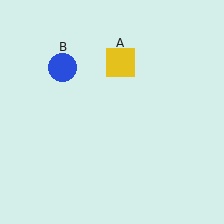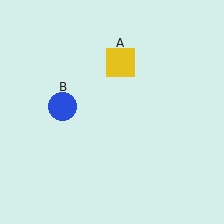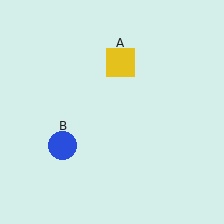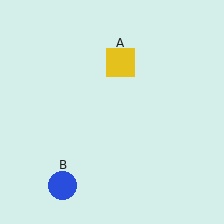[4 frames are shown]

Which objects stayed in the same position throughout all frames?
Yellow square (object A) remained stationary.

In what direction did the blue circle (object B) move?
The blue circle (object B) moved down.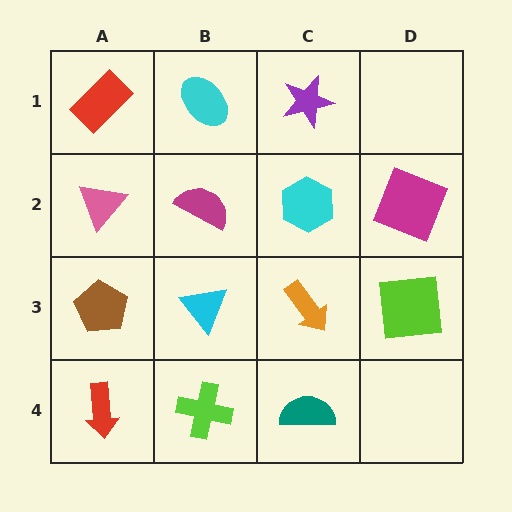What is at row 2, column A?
A pink triangle.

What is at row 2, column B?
A magenta semicircle.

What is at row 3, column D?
A lime square.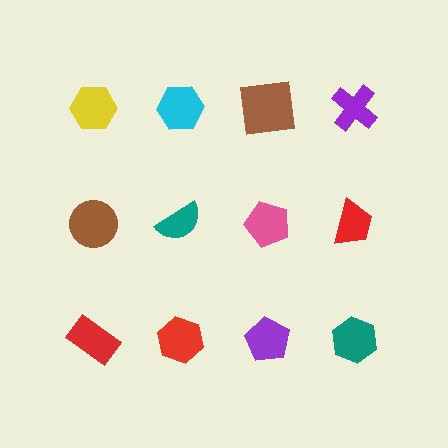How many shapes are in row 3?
4 shapes.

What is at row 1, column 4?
A purple cross.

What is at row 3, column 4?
A teal hexagon.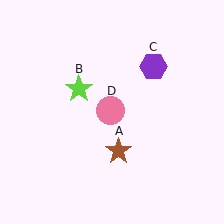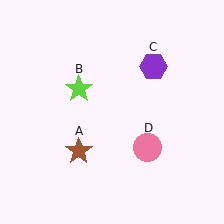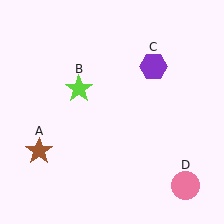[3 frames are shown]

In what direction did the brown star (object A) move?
The brown star (object A) moved left.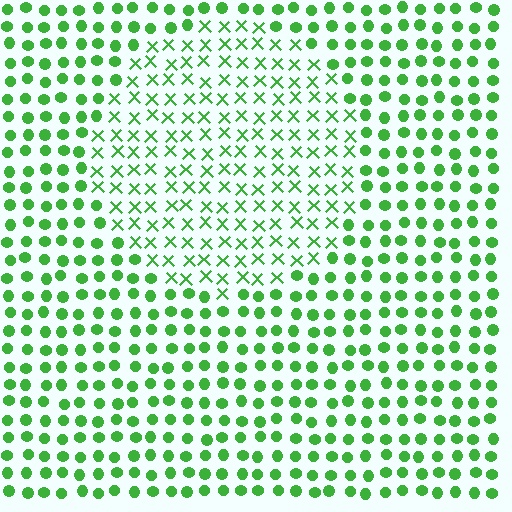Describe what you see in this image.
The image is filled with small green elements arranged in a uniform grid. A circle-shaped region contains X marks, while the surrounding area contains circles. The boundary is defined purely by the change in element shape.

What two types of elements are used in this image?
The image uses X marks inside the circle region and circles outside it.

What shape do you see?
I see a circle.